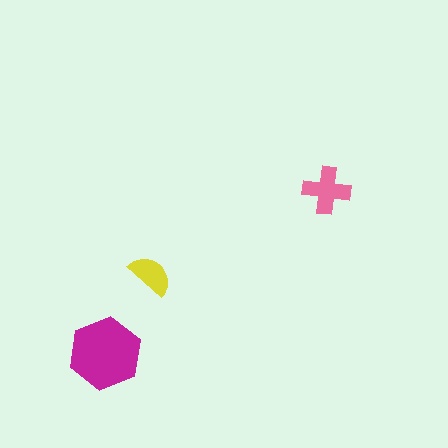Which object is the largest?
The magenta hexagon.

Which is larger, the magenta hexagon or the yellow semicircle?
The magenta hexagon.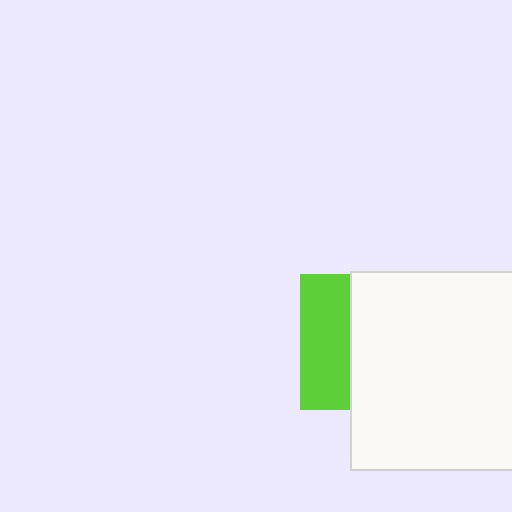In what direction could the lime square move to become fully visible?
The lime square could move left. That would shift it out from behind the white rectangle entirely.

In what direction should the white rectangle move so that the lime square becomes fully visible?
The white rectangle should move right. That is the shortest direction to clear the overlap and leave the lime square fully visible.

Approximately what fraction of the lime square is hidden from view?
Roughly 63% of the lime square is hidden behind the white rectangle.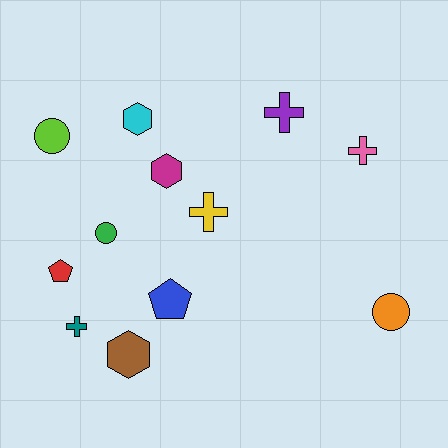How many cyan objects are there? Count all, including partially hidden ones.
There is 1 cyan object.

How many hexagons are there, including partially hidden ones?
There are 3 hexagons.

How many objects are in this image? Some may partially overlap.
There are 12 objects.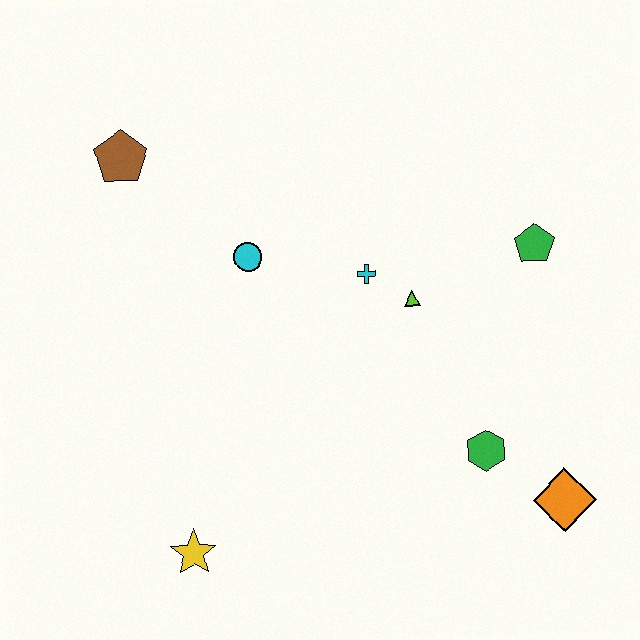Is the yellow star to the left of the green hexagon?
Yes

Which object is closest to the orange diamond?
The green hexagon is closest to the orange diamond.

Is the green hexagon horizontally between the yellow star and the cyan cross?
No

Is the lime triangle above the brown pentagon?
No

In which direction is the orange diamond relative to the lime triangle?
The orange diamond is below the lime triangle.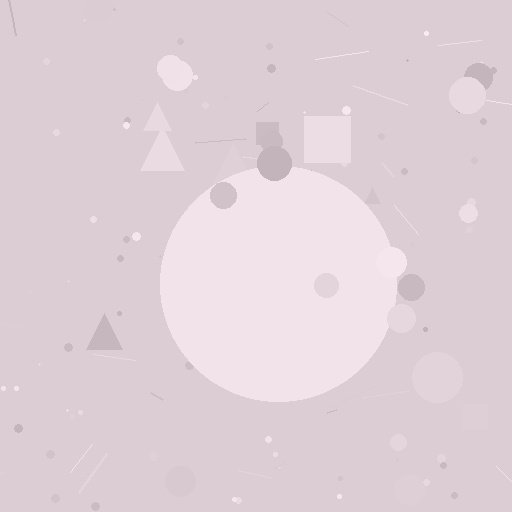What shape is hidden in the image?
A circle is hidden in the image.